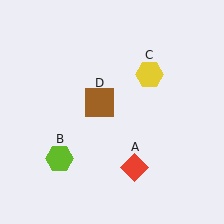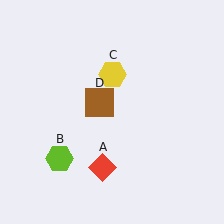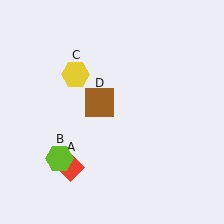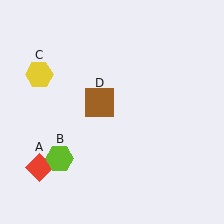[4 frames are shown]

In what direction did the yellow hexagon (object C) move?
The yellow hexagon (object C) moved left.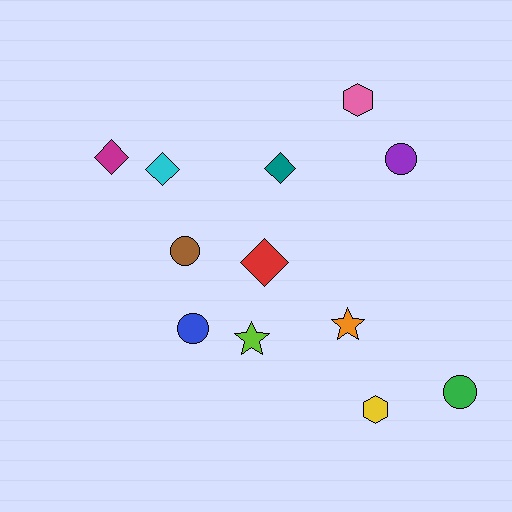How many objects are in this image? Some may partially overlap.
There are 12 objects.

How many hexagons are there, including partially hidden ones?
There are 2 hexagons.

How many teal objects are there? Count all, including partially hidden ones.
There is 1 teal object.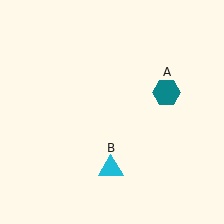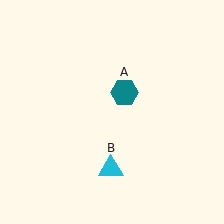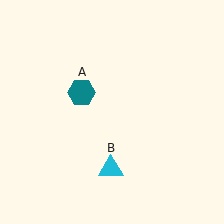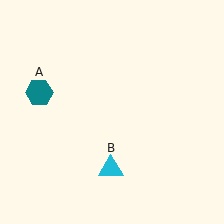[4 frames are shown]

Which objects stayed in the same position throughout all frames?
Cyan triangle (object B) remained stationary.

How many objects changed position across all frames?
1 object changed position: teal hexagon (object A).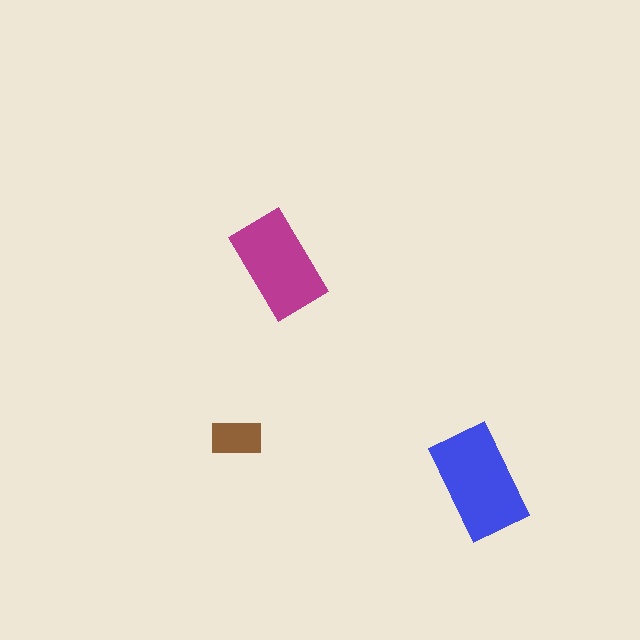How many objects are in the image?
There are 3 objects in the image.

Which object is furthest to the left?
The brown rectangle is leftmost.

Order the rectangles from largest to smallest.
the blue one, the magenta one, the brown one.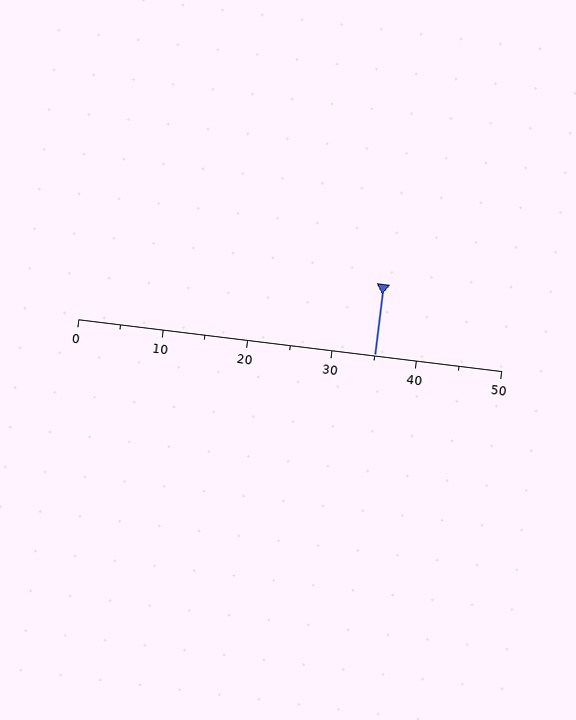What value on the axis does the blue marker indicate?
The marker indicates approximately 35.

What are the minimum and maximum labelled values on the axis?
The axis runs from 0 to 50.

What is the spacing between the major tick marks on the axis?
The major ticks are spaced 10 apart.